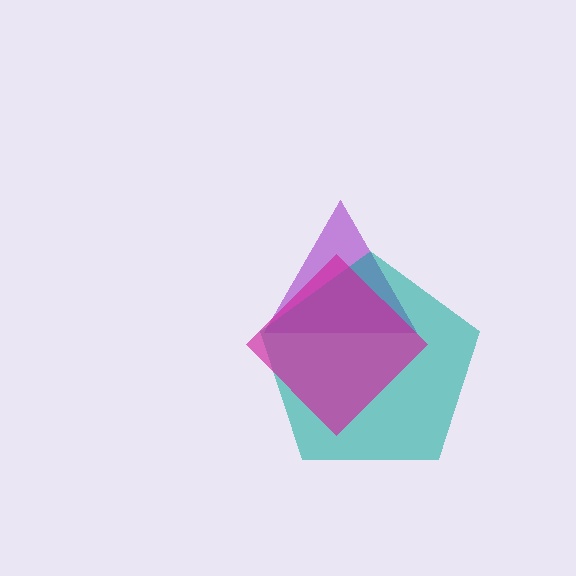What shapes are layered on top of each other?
The layered shapes are: a purple triangle, a teal pentagon, a magenta diamond.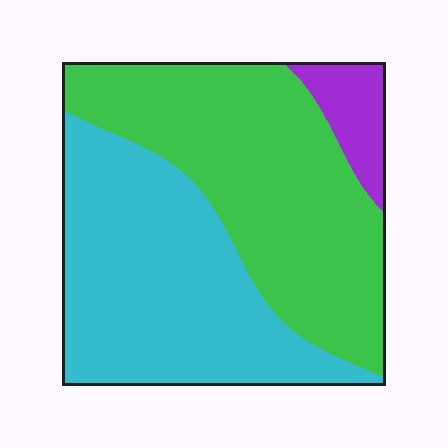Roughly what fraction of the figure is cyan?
Cyan takes up between a quarter and a half of the figure.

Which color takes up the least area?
Purple, at roughly 5%.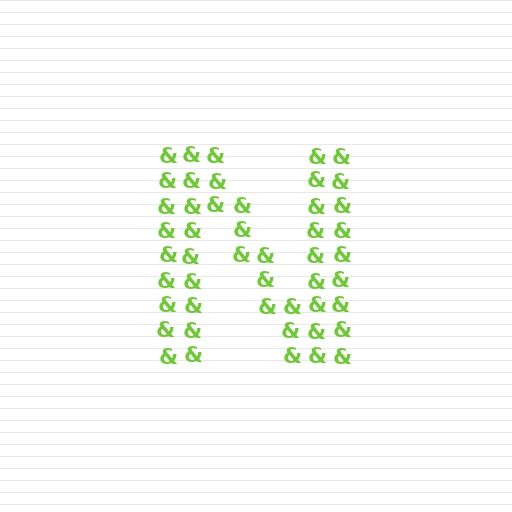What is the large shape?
The large shape is the letter N.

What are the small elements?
The small elements are ampersands.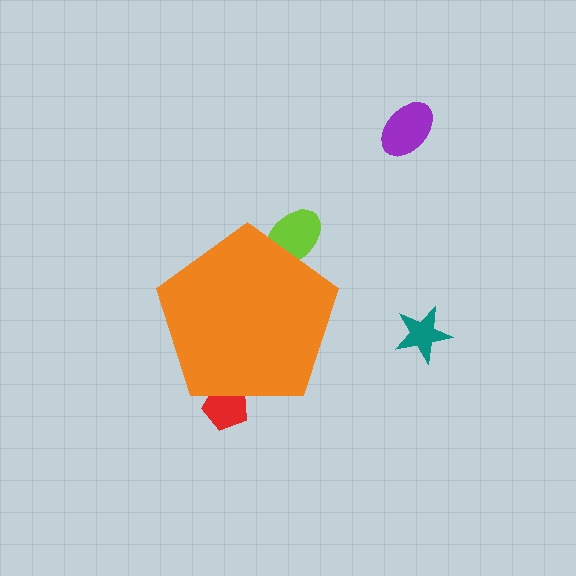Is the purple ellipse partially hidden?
No, the purple ellipse is fully visible.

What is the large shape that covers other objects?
An orange pentagon.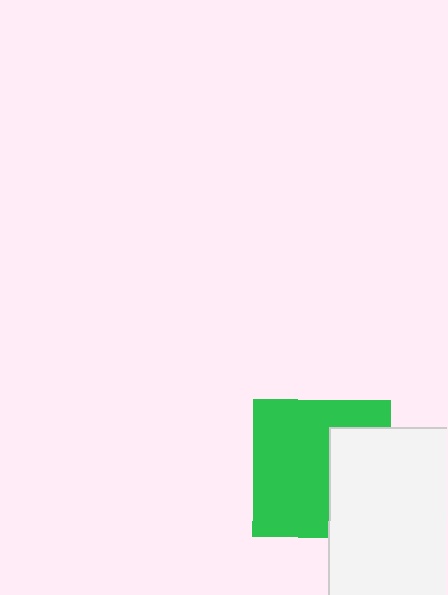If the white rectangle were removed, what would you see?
You would see the complete green square.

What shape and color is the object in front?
The object in front is a white rectangle.